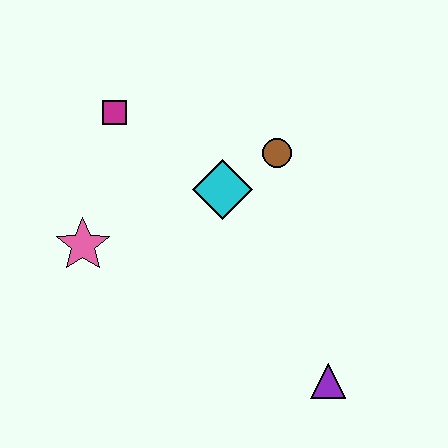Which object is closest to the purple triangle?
The cyan diamond is closest to the purple triangle.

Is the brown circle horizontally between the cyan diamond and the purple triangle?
Yes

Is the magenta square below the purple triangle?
No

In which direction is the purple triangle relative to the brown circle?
The purple triangle is below the brown circle.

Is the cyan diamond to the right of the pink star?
Yes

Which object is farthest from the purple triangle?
The magenta square is farthest from the purple triangle.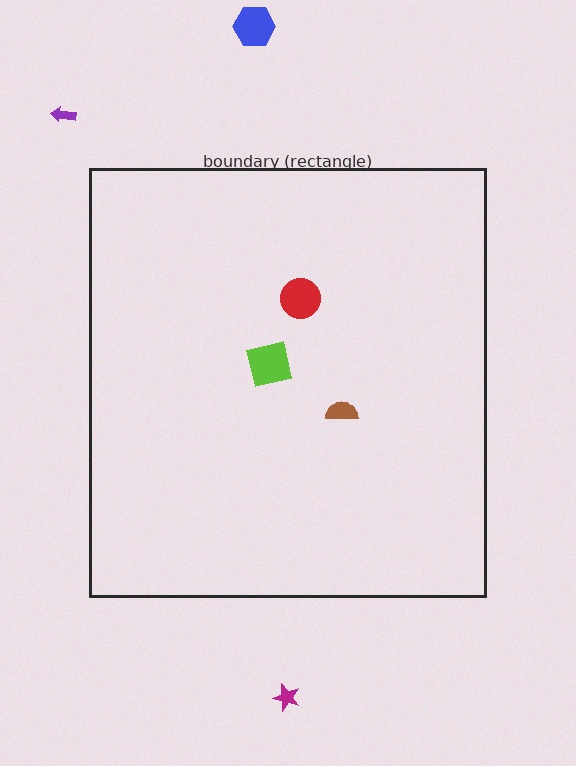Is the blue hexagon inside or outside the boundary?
Outside.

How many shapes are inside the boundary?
3 inside, 3 outside.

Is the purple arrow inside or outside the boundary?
Outside.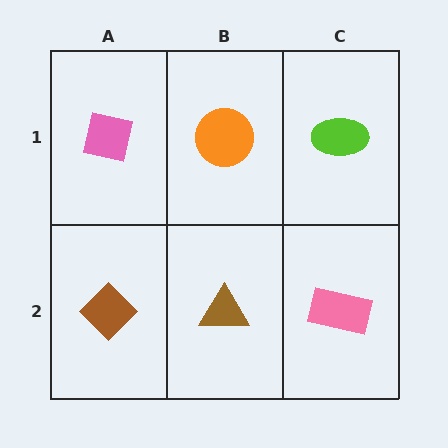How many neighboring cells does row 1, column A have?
2.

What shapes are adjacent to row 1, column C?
A pink rectangle (row 2, column C), an orange circle (row 1, column B).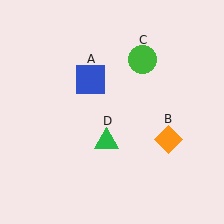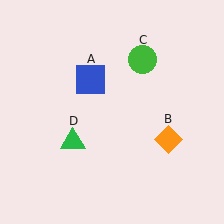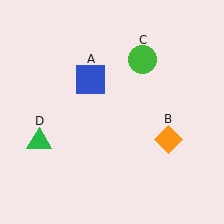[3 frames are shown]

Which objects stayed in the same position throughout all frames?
Blue square (object A) and orange diamond (object B) and green circle (object C) remained stationary.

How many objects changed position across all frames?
1 object changed position: green triangle (object D).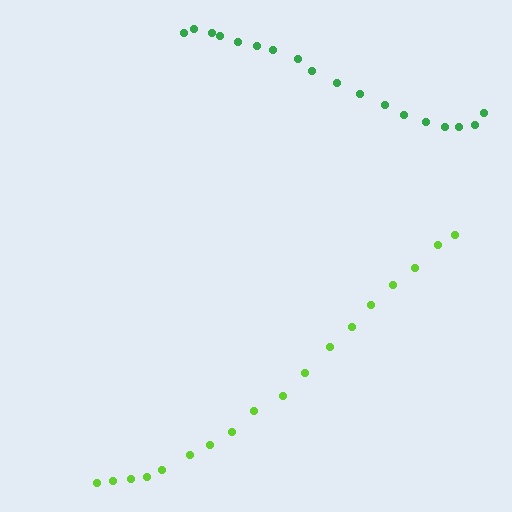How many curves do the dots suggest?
There are 2 distinct paths.